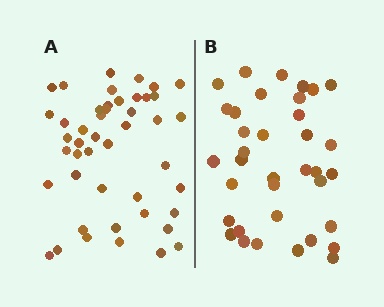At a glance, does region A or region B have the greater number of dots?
Region A (the left region) has more dots.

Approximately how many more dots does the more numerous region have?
Region A has roughly 10 or so more dots than region B.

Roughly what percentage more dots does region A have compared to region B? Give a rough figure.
About 30% more.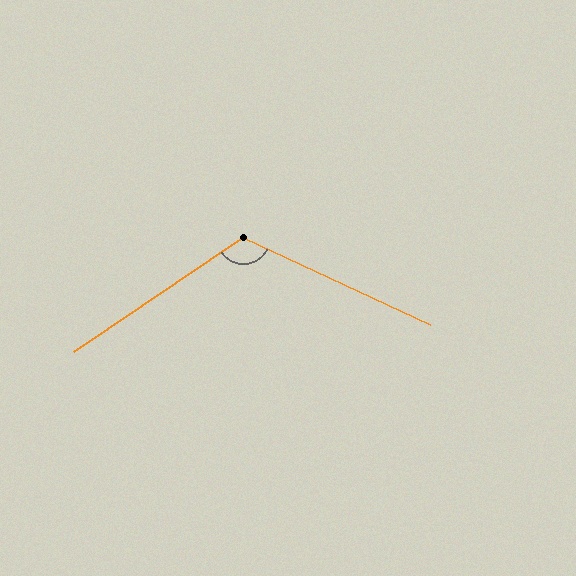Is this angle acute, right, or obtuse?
It is obtuse.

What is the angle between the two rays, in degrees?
Approximately 121 degrees.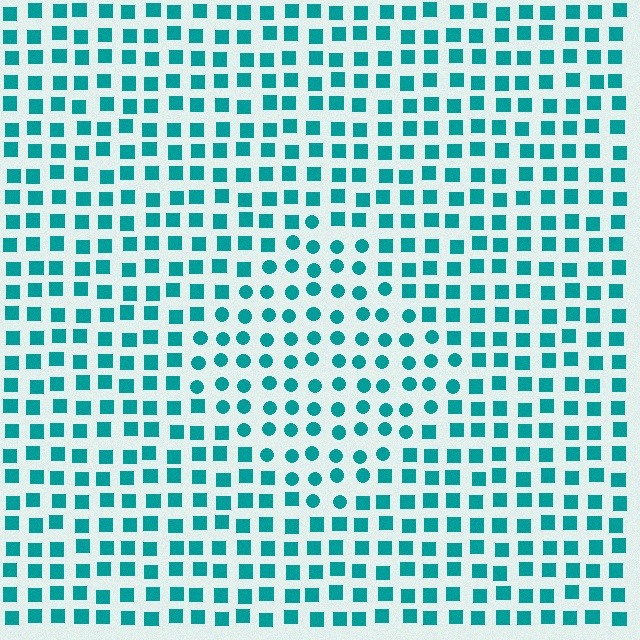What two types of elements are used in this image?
The image uses circles inside the diamond region and squares outside it.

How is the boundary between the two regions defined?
The boundary is defined by a change in element shape: circles inside vs. squares outside. All elements share the same color and spacing.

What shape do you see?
I see a diamond.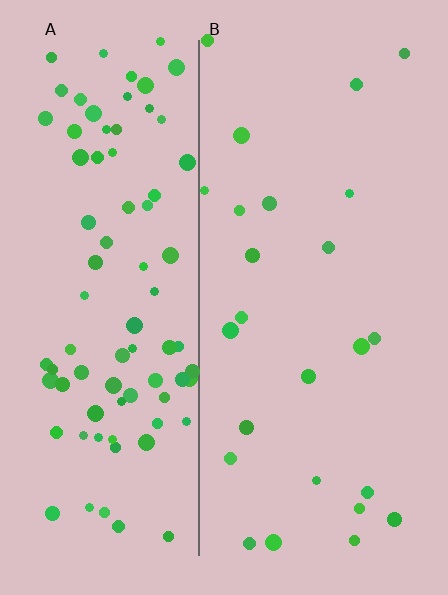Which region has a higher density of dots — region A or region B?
A (the left).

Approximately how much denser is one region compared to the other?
Approximately 3.5× — region A over region B.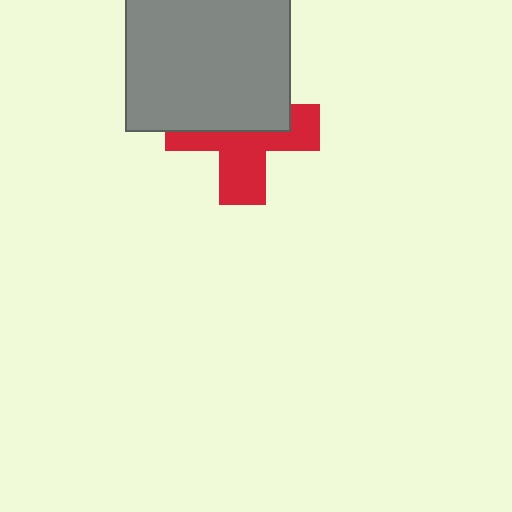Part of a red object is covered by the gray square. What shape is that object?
It is a cross.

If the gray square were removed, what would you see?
You would see the complete red cross.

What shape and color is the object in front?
The object in front is a gray square.